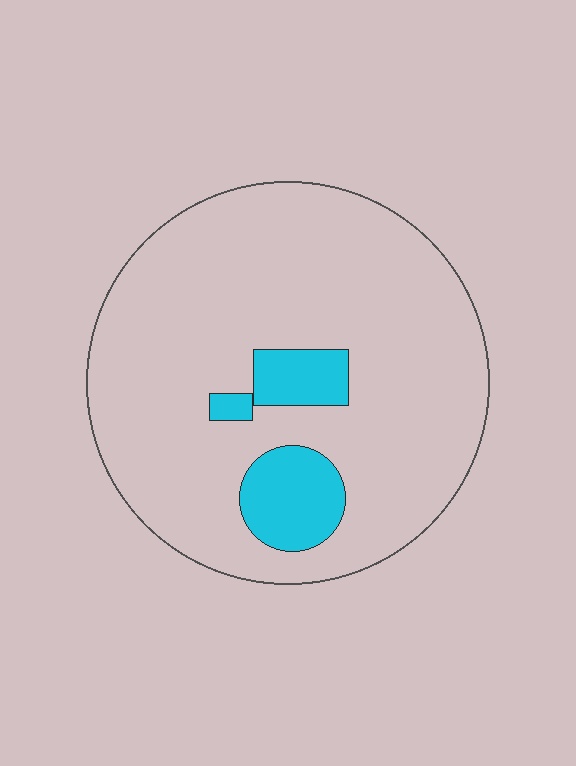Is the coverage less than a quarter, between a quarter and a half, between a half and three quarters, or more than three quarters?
Less than a quarter.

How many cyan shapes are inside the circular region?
3.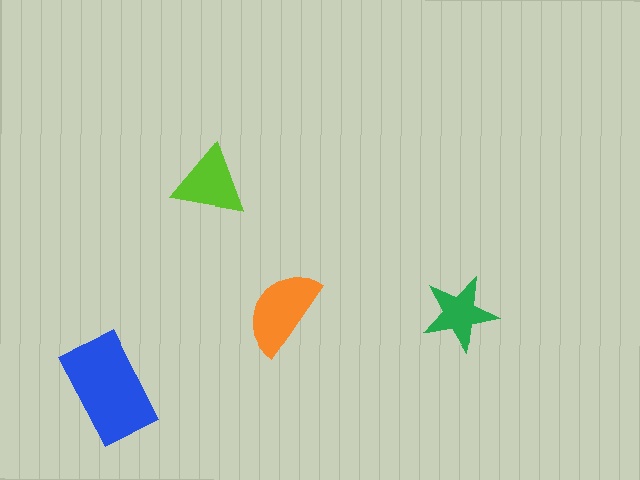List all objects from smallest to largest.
The green star, the lime triangle, the orange semicircle, the blue rectangle.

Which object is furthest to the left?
The blue rectangle is leftmost.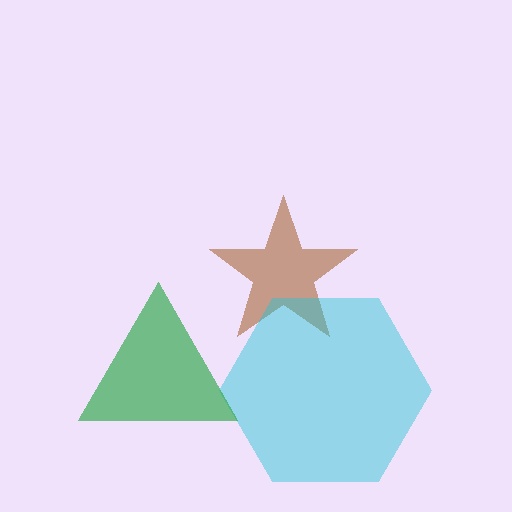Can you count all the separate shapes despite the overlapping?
Yes, there are 3 separate shapes.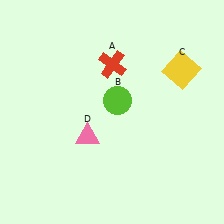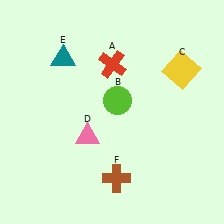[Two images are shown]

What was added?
A teal triangle (E), a brown cross (F) were added in Image 2.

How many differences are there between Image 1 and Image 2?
There are 2 differences between the two images.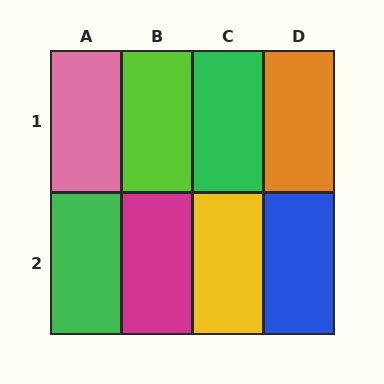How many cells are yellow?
1 cell is yellow.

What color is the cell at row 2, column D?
Blue.